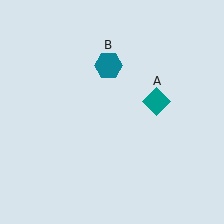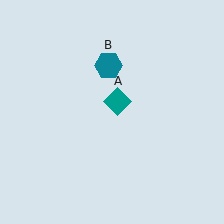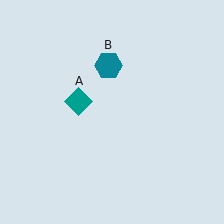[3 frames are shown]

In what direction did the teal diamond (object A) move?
The teal diamond (object A) moved left.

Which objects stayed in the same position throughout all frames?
Teal hexagon (object B) remained stationary.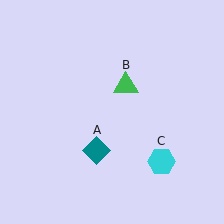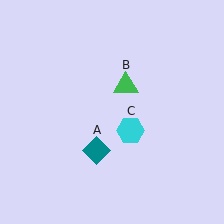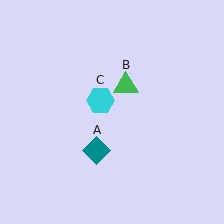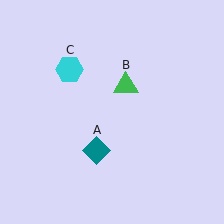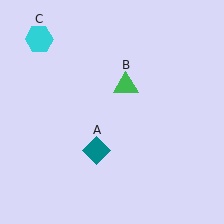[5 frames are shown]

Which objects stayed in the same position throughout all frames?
Teal diamond (object A) and green triangle (object B) remained stationary.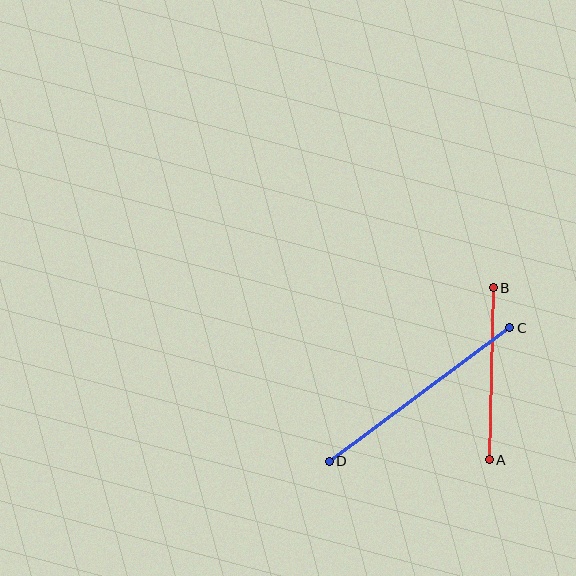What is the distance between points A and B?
The distance is approximately 172 pixels.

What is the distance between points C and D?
The distance is approximately 224 pixels.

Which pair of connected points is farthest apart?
Points C and D are farthest apart.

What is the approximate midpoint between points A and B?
The midpoint is at approximately (491, 374) pixels.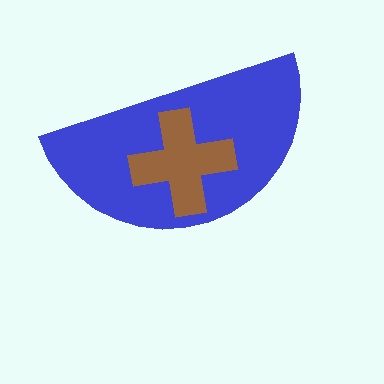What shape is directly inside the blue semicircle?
The brown cross.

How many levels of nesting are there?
2.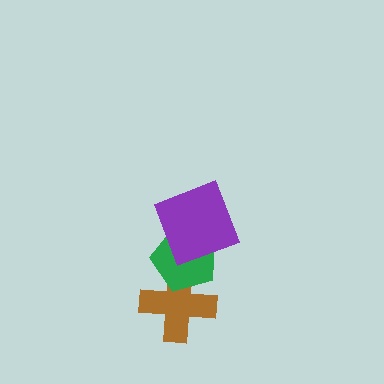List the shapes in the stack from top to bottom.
From top to bottom: the purple square, the green pentagon, the brown cross.